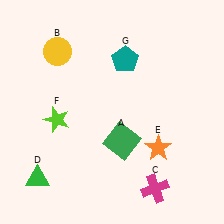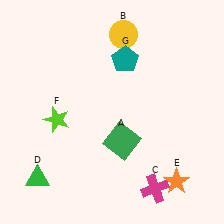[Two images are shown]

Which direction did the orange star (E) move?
The orange star (E) moved down.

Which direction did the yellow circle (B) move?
The yellow circle (B) moved right.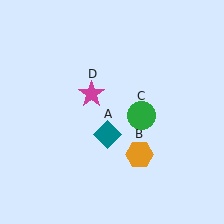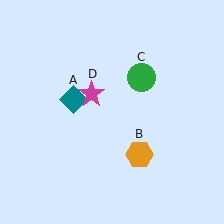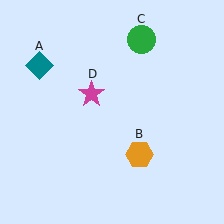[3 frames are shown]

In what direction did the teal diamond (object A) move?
The teal diamond (object A) moved up and to the left.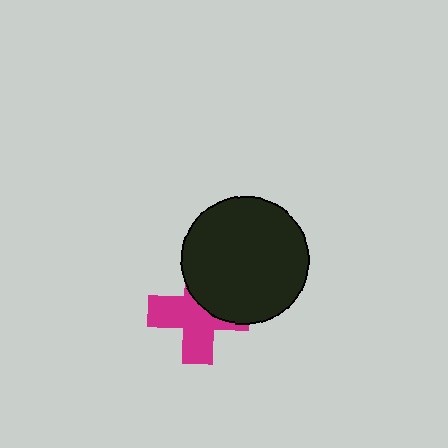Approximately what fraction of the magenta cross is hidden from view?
Roughly 40% of the magenta cross is hidden behind the black circle.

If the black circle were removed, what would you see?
You would see the complete magenta cross.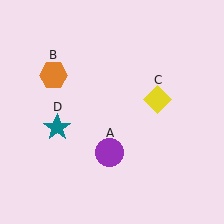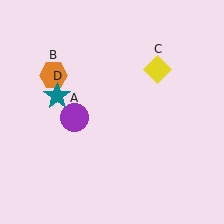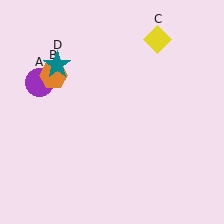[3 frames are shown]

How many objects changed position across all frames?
3 objects changed position: purple circle (object A), yellow diamond (object C), teal star (object D).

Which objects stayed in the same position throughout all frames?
Orange hexagon (object B) remained stationary.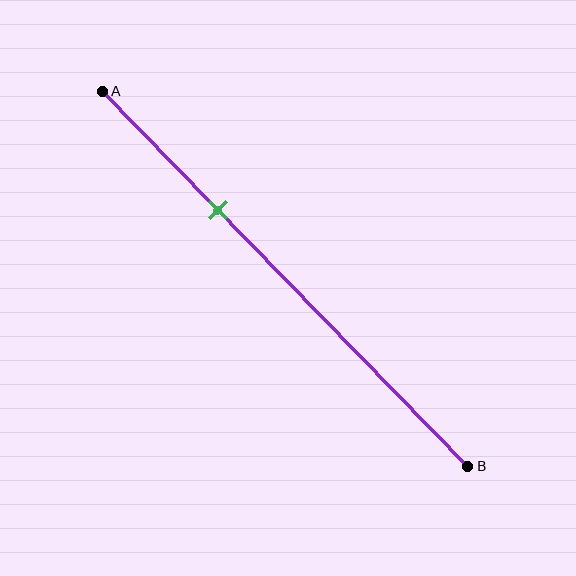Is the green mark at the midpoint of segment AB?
No, the mark is at about 30% from A, not at the 50% midpoint.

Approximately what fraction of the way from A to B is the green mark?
The green mark is approximately 30% of the way from A to B.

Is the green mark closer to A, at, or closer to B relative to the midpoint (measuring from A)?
The green mark is closer to point A than the midpoint of segment AB.